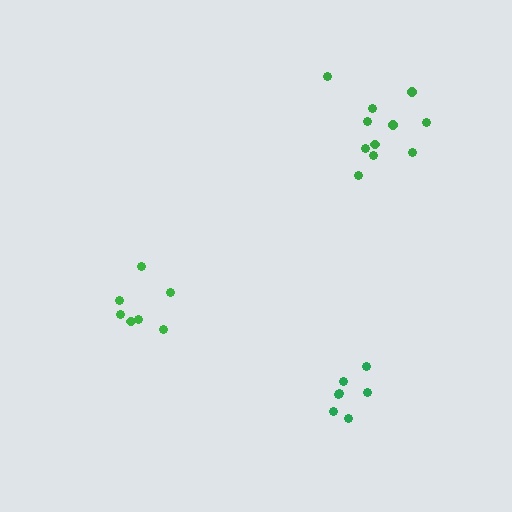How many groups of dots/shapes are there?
There are 3 groups.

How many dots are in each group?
Group 1: 7 dots, Group 2: 7 dots, Group 3: 11 dots (25 total).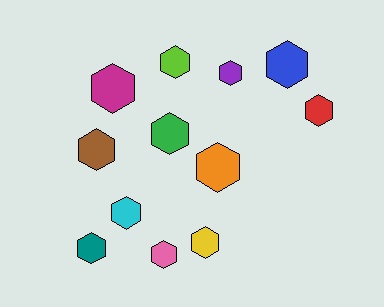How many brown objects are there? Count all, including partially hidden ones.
There is 1 brown object.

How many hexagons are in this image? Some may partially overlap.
There are 12 hexagons.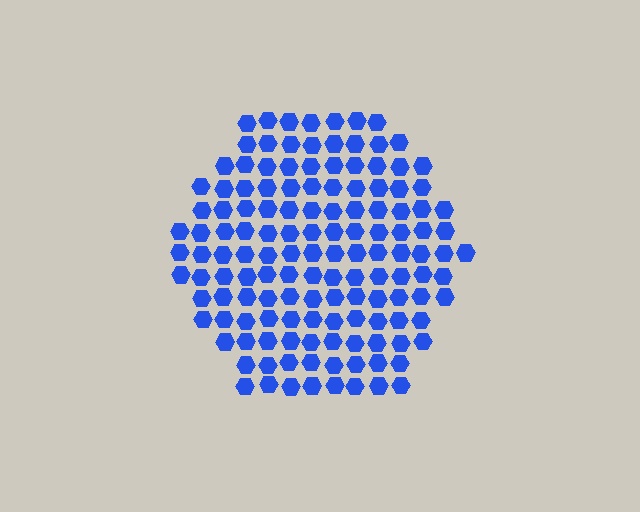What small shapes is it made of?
It is made of small hexagons.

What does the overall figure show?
The overall figure shows a hexagon.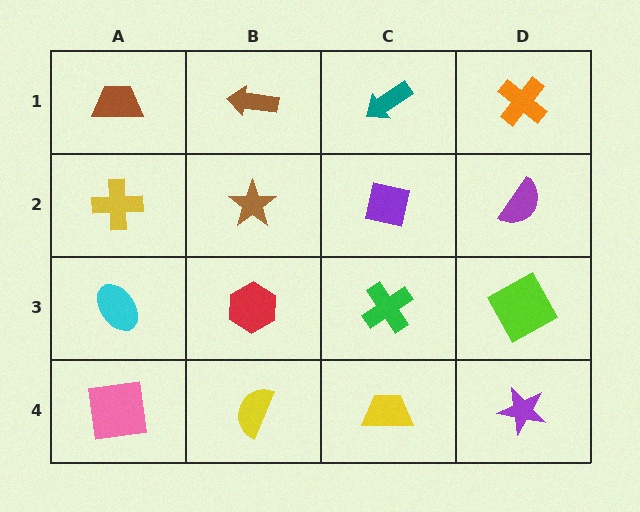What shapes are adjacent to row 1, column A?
A yellow cross (row 2, column A), a brown arrow (row 1, column B).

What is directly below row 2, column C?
A green cross.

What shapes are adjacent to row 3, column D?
A purple semicircle (row 2, column D), a purple star (row 4, column D), a green cross (row 3, column C).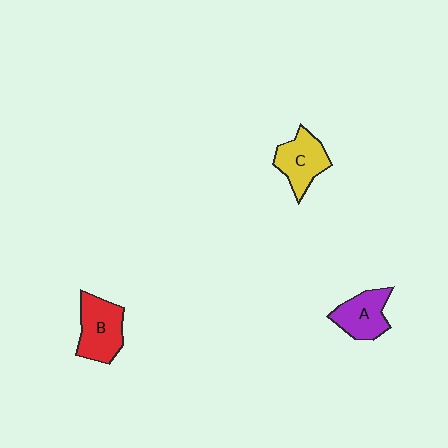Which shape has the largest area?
Shape B (red).